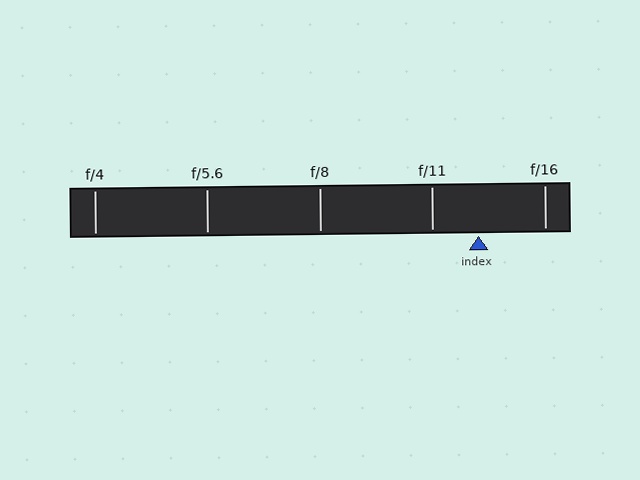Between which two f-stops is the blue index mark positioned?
The index mark is between f/11 and f/16.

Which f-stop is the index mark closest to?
The index mark is closest to f/11.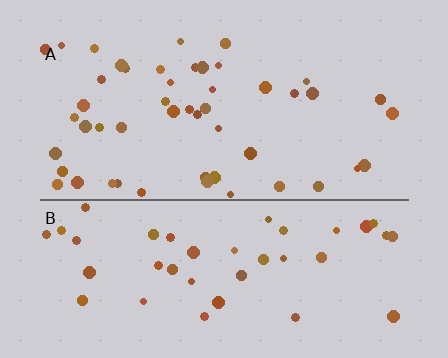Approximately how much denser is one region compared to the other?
Approximately 1.2× — region A over region B.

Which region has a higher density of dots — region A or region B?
A (the top).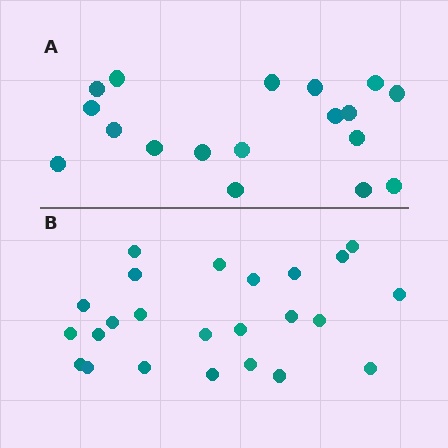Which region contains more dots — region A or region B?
Region B (the bottom region) has more dots.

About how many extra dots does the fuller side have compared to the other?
Region B has about 6 more dots than region A.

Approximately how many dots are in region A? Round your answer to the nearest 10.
About 20 dots. (The exact count is 18, which rounds to 20.)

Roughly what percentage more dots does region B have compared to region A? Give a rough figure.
About 35% more.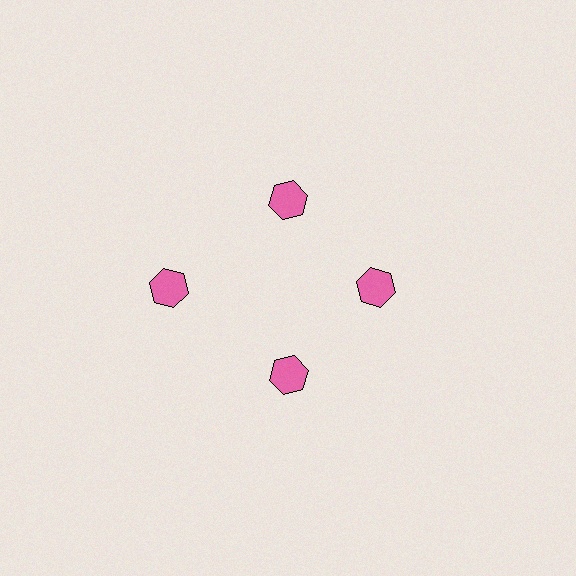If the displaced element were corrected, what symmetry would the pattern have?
It would have 4-fold rotational symmetry — the pattern would map onto itself every 90 degrees.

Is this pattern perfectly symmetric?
No. The 4 pink hexagons are arranged in a ring, but one element near the 9 o'clock position is pushed outward from the center, breaking the 4-fold rotational symmetry.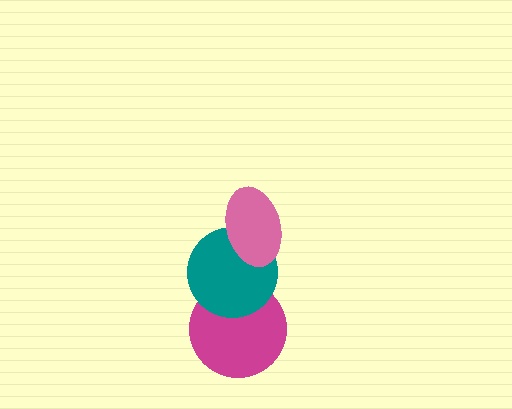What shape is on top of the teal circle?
The pink ellipse is on top of the teal circle.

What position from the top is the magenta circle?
The magenta circle is 3rd from the top.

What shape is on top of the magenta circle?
The teal circle is on top of the magenta circle.